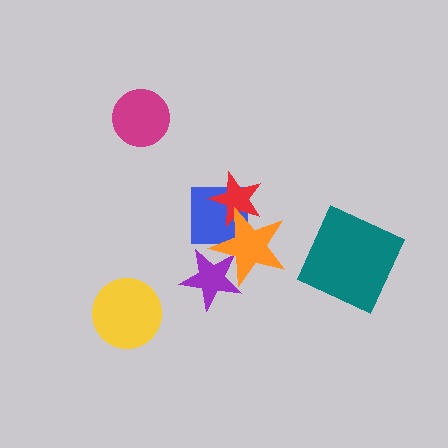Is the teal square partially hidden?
No, no other shape covers it.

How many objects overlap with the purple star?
1 object overlaps with the purple star.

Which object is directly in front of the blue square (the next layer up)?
The red star is directly in front of the blue square.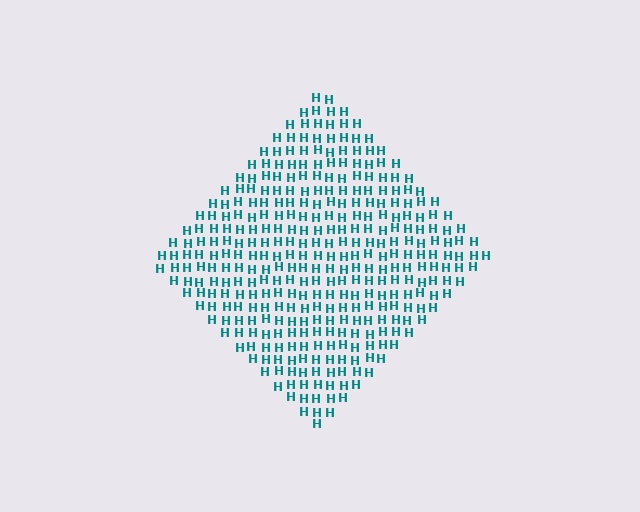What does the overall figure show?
The overall figure shows a diamond.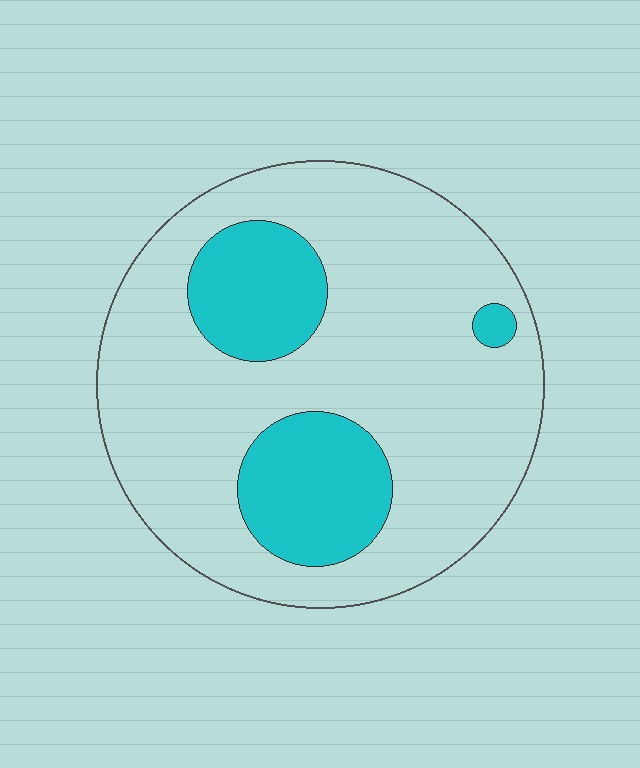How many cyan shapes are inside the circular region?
3.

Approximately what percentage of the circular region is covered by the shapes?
Approximately 25%.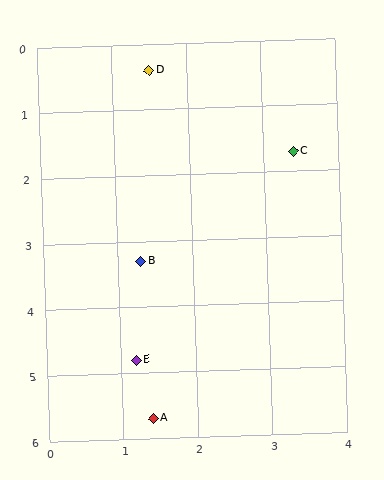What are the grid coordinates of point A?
Point A is at approximately (1.4, 5.7).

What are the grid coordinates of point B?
Point B is at approximately (1.3, 3.3).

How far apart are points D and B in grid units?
Points D and B are about 2.9 grid units apart.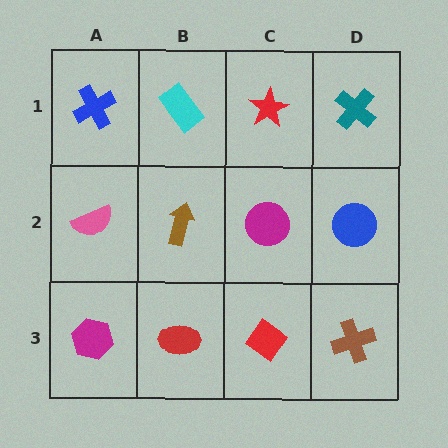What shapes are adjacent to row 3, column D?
A blue circle (row 2, column D), a red diamond (row 3, column C).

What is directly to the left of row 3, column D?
A red diamond.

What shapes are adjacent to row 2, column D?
A teal cross (row 1, column D), a brown cross (row 3, column D), a magenta circle (row 2, column C).